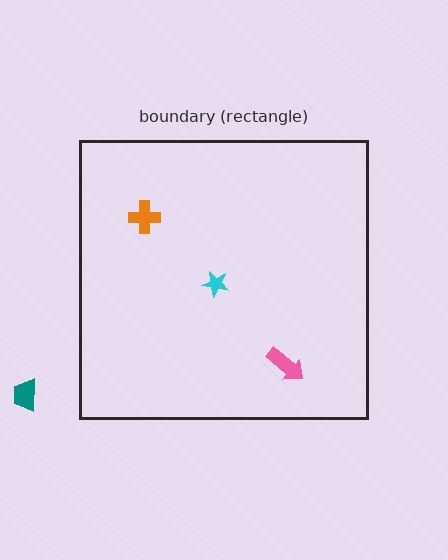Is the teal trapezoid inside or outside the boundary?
Outside.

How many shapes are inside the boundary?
3 inside, 1 outside.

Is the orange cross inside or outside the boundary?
Inside.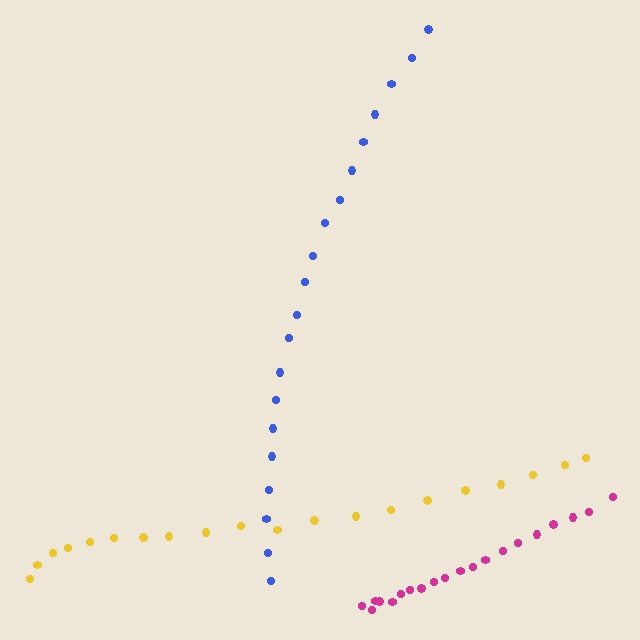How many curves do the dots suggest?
There are 3 distinct paths.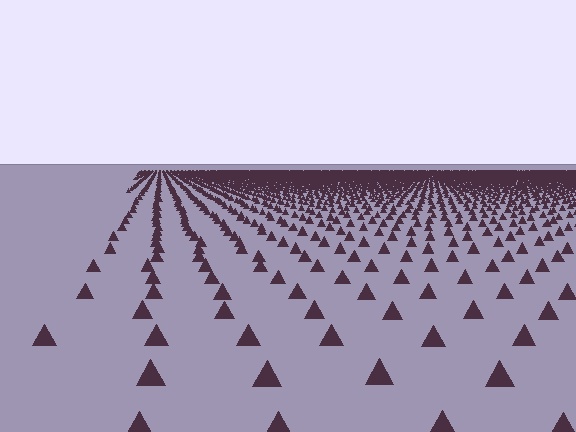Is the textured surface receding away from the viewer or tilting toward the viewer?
The surface is receding away from the viewer. Texture elements get smaller and denser toward the top.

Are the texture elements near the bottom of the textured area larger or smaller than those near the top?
Larger. Near the bottom, elements are closer to the viewer and appear at a bigger on-screen size.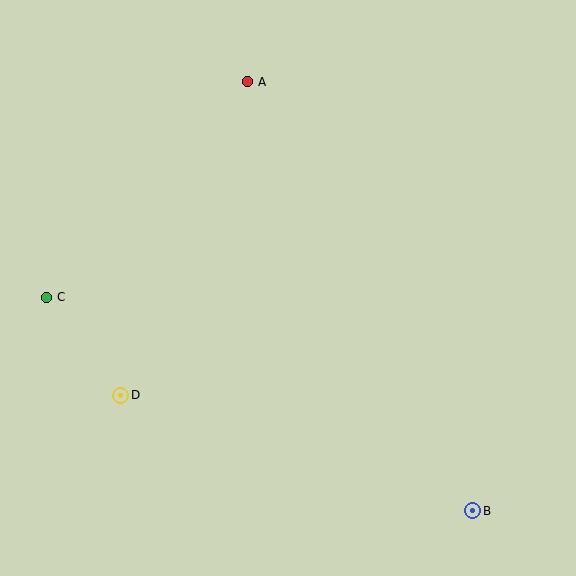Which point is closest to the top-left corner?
Point A is closest to the top-left corner.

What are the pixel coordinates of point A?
Point A is at (248, 82).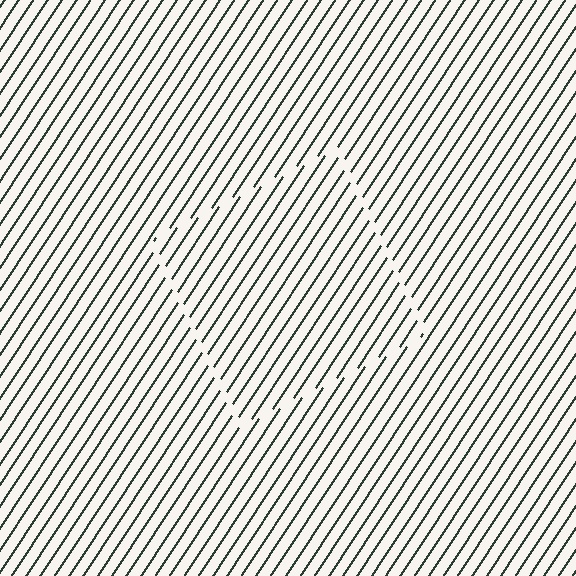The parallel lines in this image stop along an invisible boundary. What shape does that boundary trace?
An illusory square. The interior of the shape contains the same grating, shifted by half a period — the contour is defined by the phase discontinuity where line-ends from the inner and outer gratings abut.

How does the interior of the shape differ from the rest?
The interior of the shape contains the same grating, shifted by half a period — the contour is defined by the phase discontinuity where line-ends from the inner and outer gratings abut.